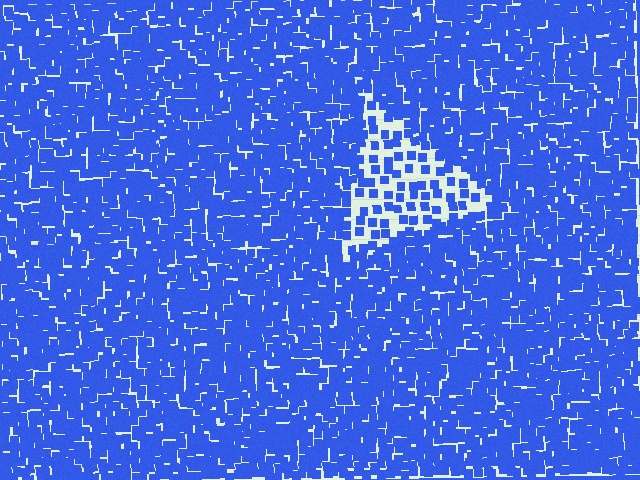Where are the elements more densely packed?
The elements are more densely packed outside the triangle boundary.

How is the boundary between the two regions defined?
The boundary is defined by a change in element density (approximately 2.5x ratio). All elements are the same color, size, and shape.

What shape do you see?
I see a triangle.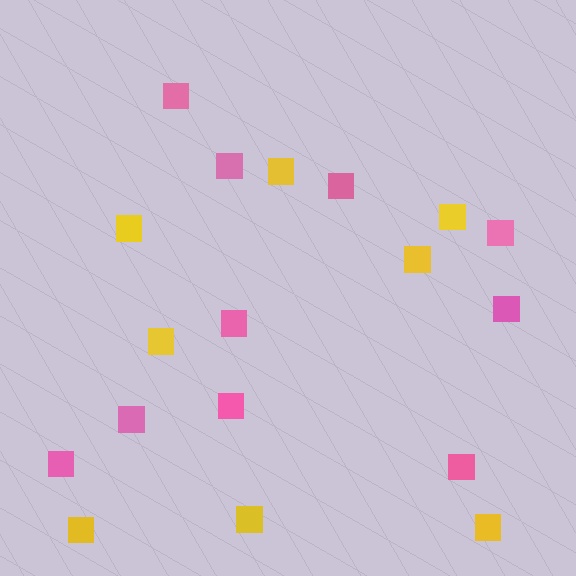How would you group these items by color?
There are 2 groups: one group of pink squares (10) and one group of yellow squares (8).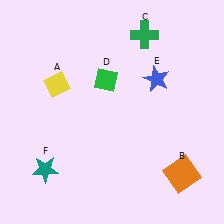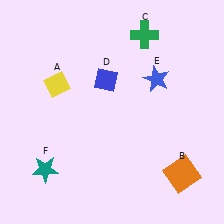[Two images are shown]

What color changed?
The diamond (D) changed from green in Image 1 to blue in Image 2.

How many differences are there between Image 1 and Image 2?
There is 1 difference between the two images.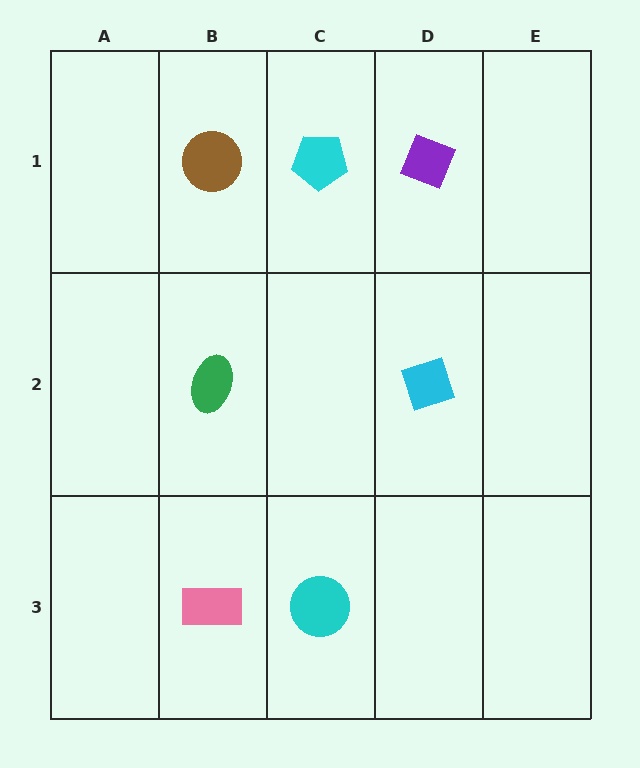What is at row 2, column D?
A cyan diamond.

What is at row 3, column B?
A pink rectangle.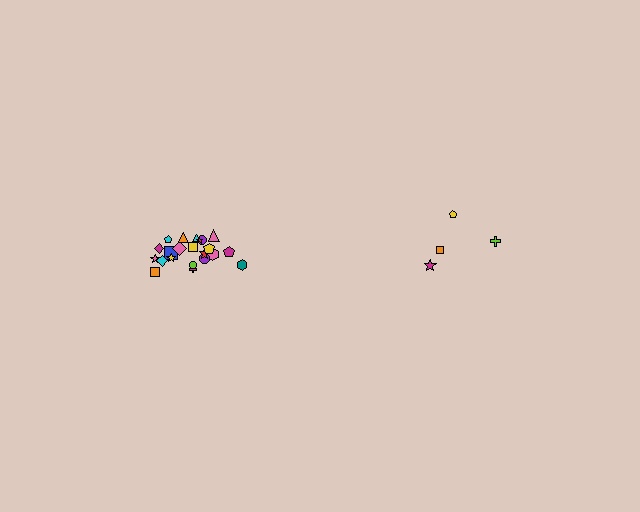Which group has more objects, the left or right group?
The left group.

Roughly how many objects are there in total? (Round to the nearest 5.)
Roughly 25 objects in total.